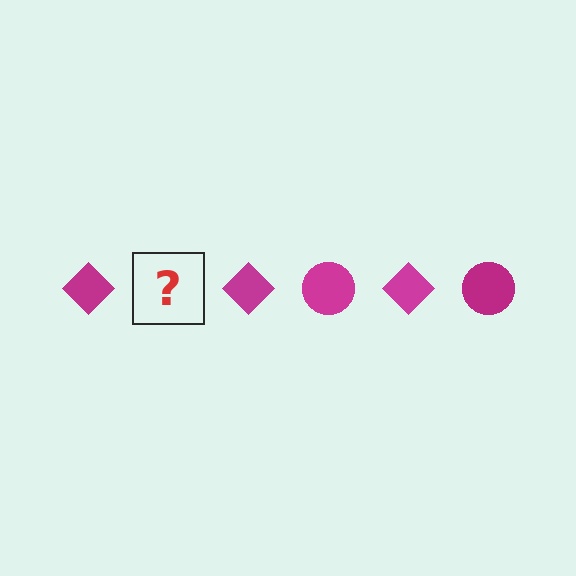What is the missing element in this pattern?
The missing element is a magenta circle.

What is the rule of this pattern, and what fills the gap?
The rule is that the pattern cycles through diamond, circle shapes in magenta. The gap should be filled with a magenta circle.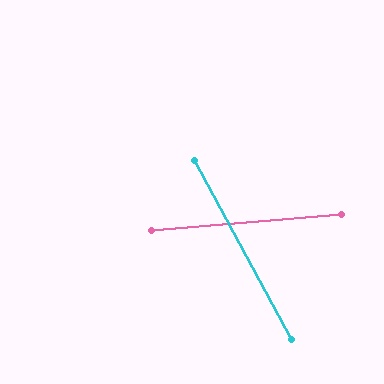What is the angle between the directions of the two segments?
Approximately 66 degrees.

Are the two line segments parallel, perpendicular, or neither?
Neither parallel nor perpendicular — they differ by about 66°.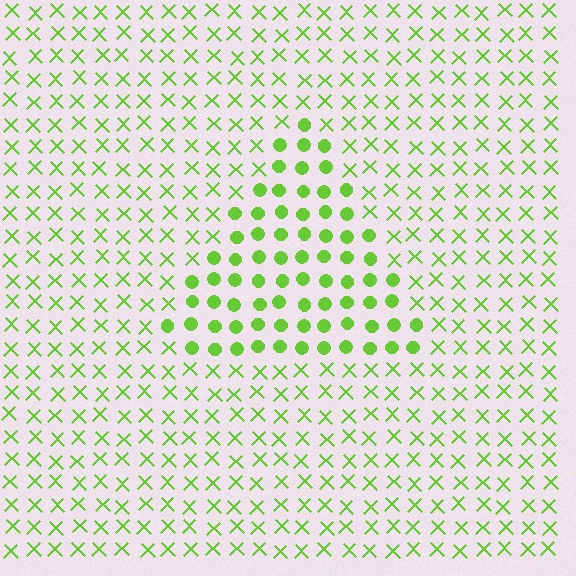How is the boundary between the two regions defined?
The boundary is defined by a change in element shape: circles inside vs. X marks outside. All elements share the same color and spacing.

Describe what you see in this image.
The image is filled with small lime elements arranged in a uniform grid. A triangle-shaped region contains circles, while the surrounding area contains X marks. The boundary is defined purely by the change in element shape.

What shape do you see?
I see a triangle.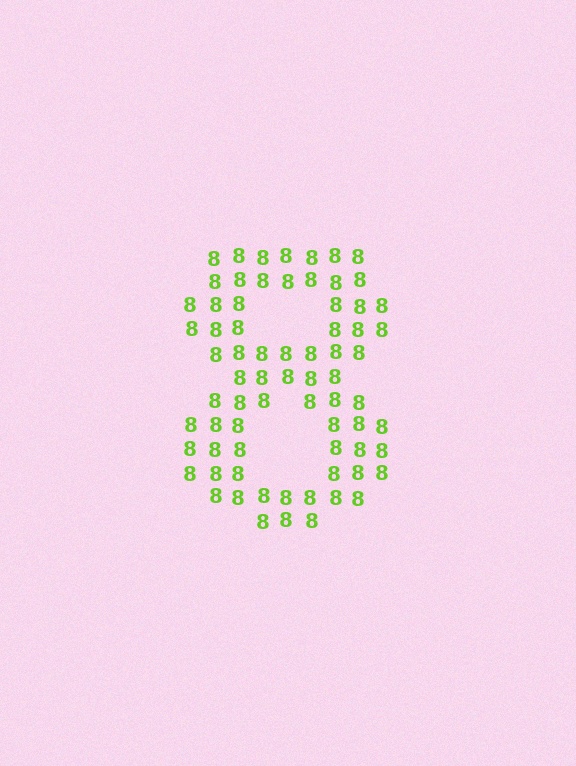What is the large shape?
The large shape is the digit 8.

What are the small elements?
The small elements are digit 8's.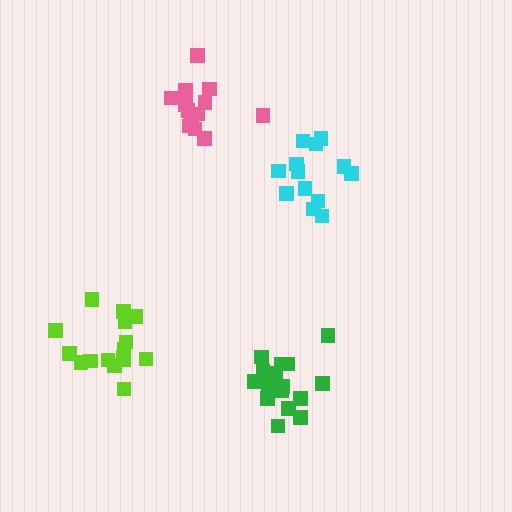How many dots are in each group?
Group 1: 14 dots, Group 2: 17 dots, Group 3: 16 dots, Group 4: 13 dots (60 total).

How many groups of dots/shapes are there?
There are 4 groups.